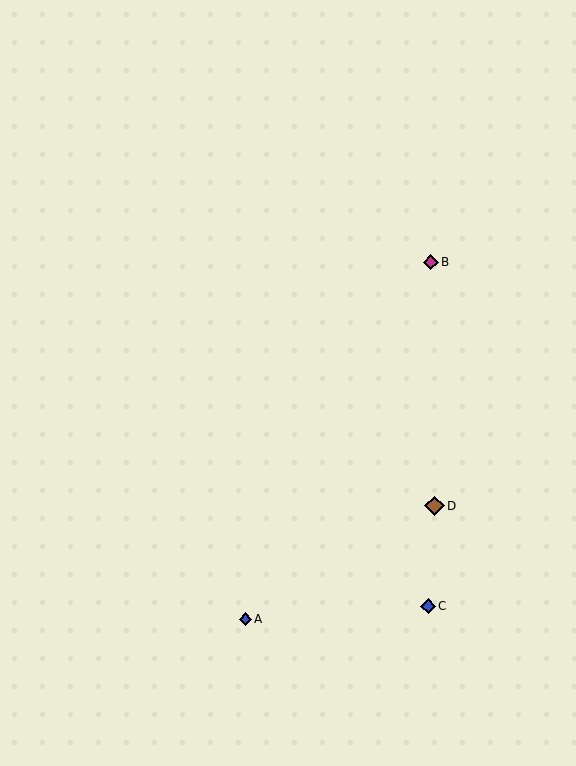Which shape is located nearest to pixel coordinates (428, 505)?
The brown diamond (labeled D) at (434, 506) is nearest to that location.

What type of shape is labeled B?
Shape B is a magenta diamond.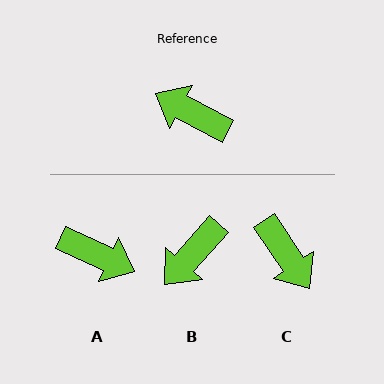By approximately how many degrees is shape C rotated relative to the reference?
Approximately 151 degrees counter-clockwise.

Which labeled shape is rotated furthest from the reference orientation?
A, about 177 degrees away.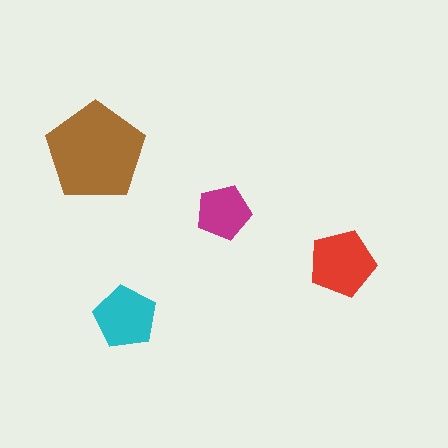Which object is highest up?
The brown pentagon is topmost.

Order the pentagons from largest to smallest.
the brown one, the red one, the cyan one, the magenta one.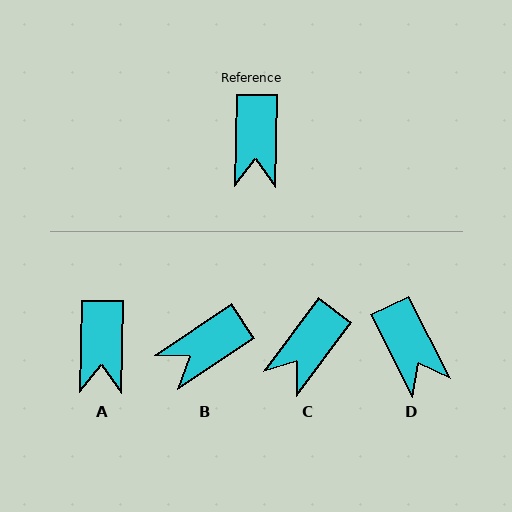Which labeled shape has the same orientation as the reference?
A.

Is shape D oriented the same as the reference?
No, it is off by about 28 degrees.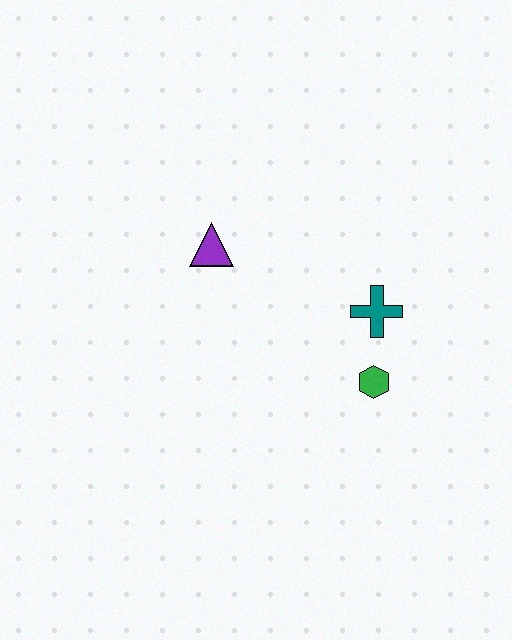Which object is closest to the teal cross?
The green hexagon is closest to the teal cross.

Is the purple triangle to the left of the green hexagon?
Yes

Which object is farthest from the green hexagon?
The purple triangle is farthest from the green hexagon.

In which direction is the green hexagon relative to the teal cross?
The green hexagon is below the teal cross.